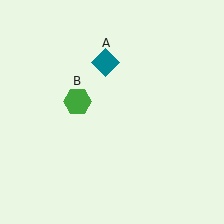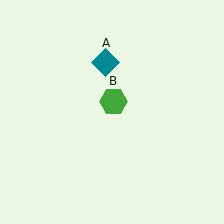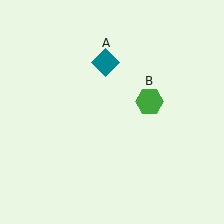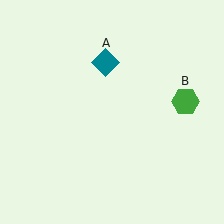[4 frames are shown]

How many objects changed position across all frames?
1 object changed position: green hexagon (object B).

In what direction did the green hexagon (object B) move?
The green hexagon (object B) moved right.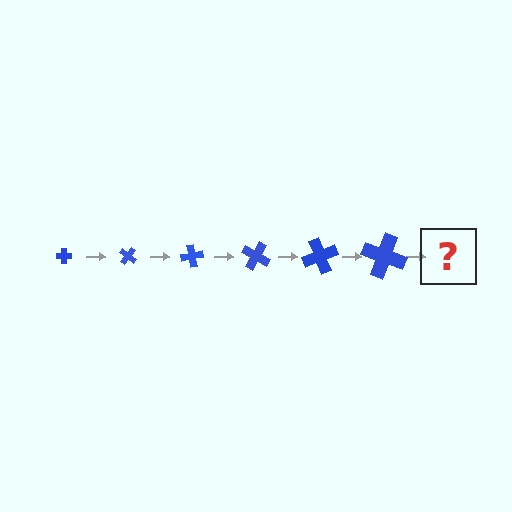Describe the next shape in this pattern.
It should be a cross, larger than the previous one and rotated 240 degrees from the start.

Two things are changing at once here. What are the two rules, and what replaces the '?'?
The two rules are that the cross grows larger each step and it rotates 40 degrees each step. The '?' should be a cross, larger than the previous one and rotated 240 degrees from the start.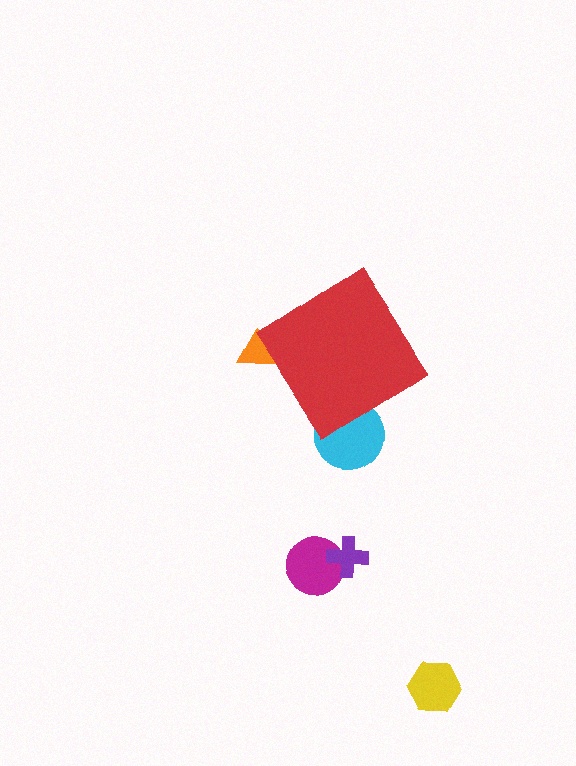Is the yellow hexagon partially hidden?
No, the yellow hexagon is fully visible.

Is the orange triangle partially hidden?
Yes, the orange triangle is partially hidden behind the red diamond.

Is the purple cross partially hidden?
No, the purple cross is fully visible.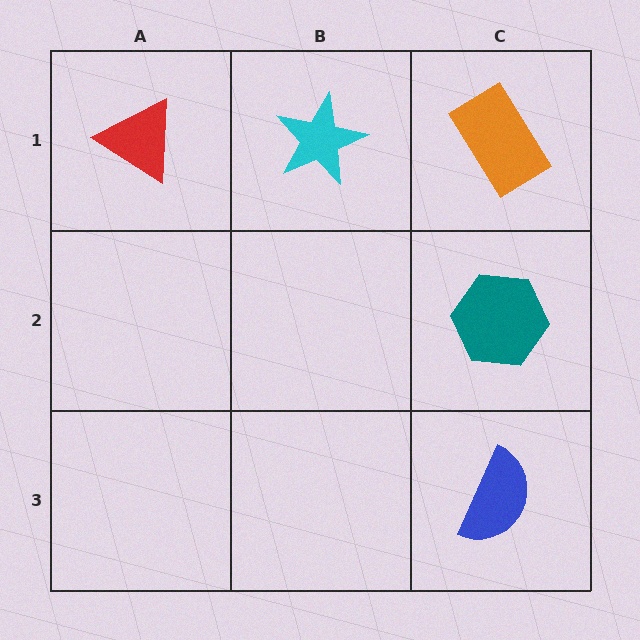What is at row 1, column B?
A cyan star.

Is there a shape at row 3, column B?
No, that cell is empty.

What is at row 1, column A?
A red triangle.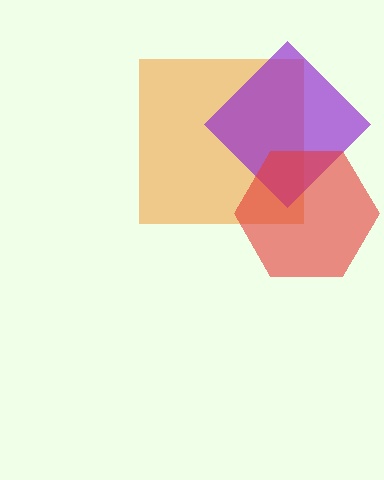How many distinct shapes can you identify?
There are 3 distinct shapes: an orange square, a purple diamond, a red hexagon.